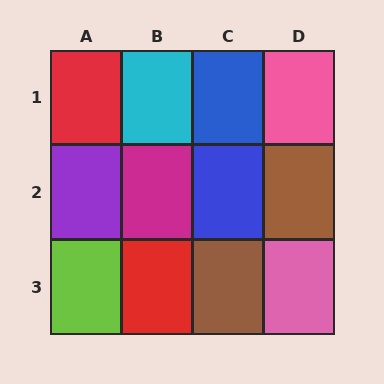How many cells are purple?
1 cell is purple.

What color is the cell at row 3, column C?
Brown.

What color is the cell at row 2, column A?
Purple.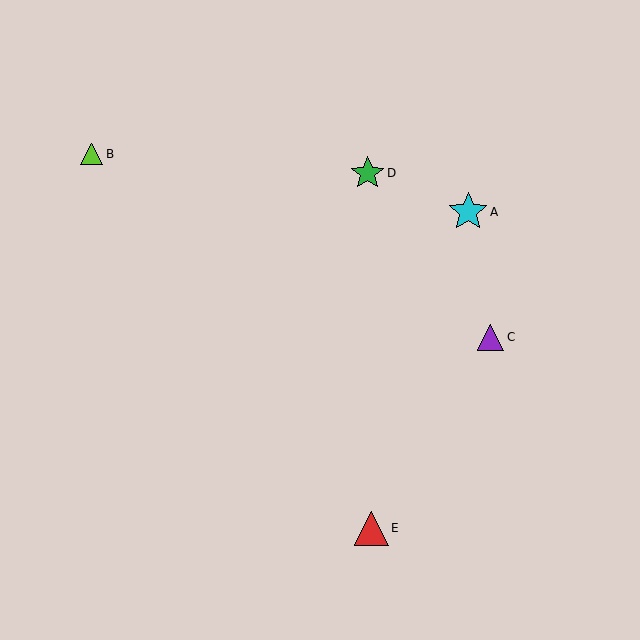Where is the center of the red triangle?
The center of the red triangle is at (372, 528).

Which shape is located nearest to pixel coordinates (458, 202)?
The cyan star (labeled A) at (468, 212) is nearest to that location.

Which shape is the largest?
The cyan star (labeled A) is the largest.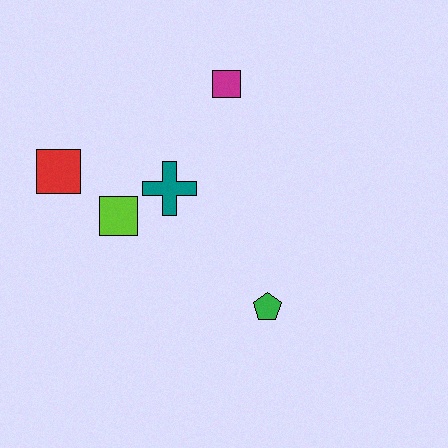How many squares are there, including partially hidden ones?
There are 3 squares.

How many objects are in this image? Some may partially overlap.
There are 5 objects.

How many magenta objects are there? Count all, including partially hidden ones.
There is 1 magenta object.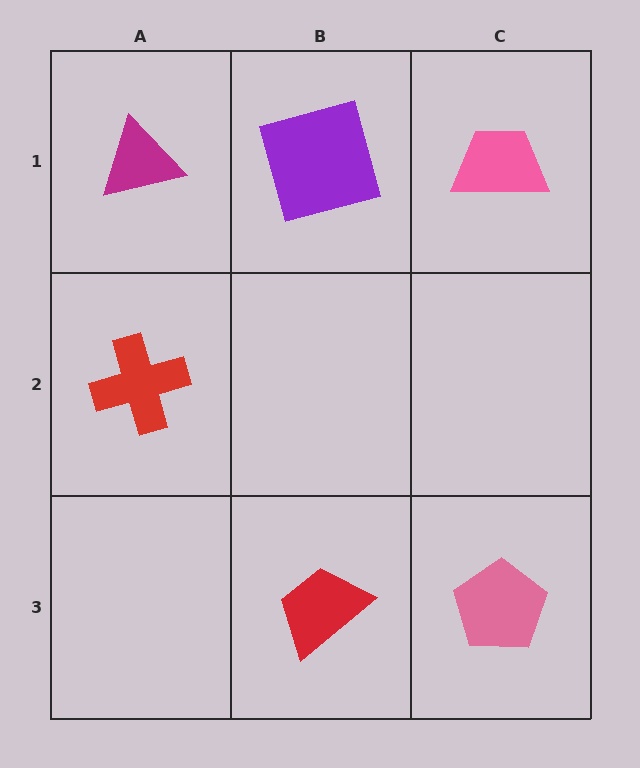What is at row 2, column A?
A red cross.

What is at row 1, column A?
A magenta triangle.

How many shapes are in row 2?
1 shape.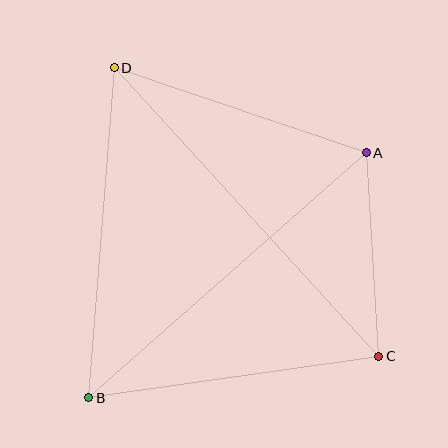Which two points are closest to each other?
Points A and C are closest to each other.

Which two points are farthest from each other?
Points C and D are farthest from each other.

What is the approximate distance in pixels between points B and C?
The distance between B and C is approximately 293 pixels.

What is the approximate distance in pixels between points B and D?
The distance between B and D is approximately 331 pixels.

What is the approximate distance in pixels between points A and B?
The distance between A and B is approximately 370 pixels.